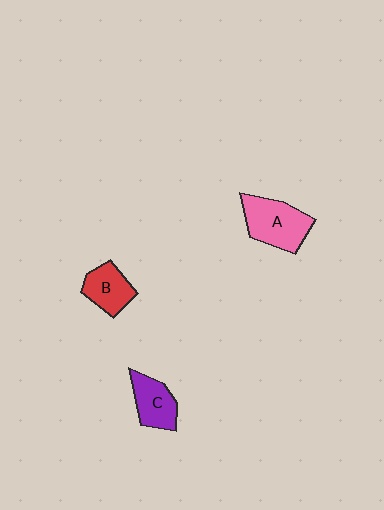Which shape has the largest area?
Shape A (pink).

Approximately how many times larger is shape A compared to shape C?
Approximately 1.4 times.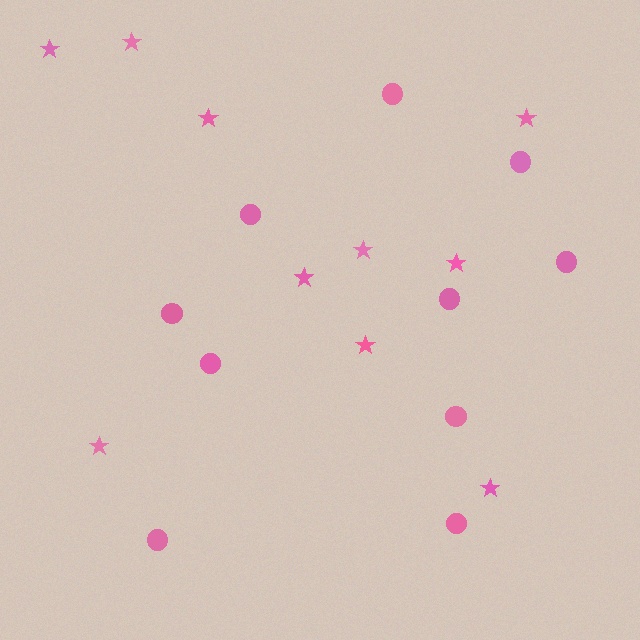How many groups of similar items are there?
There are 2 groups: one group of stars (10) and one group of circles (10).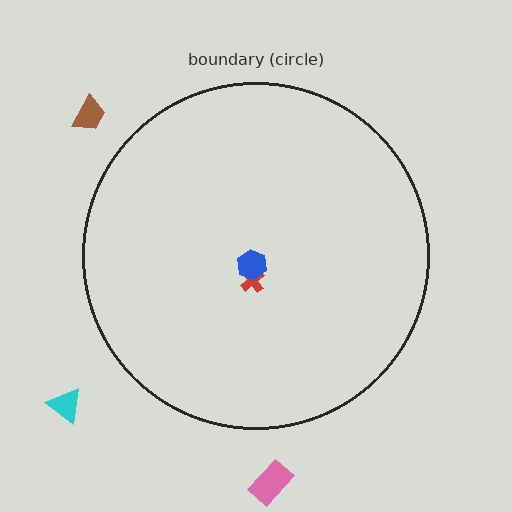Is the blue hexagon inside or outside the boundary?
Inside.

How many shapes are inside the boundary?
2 inside, 3 outside.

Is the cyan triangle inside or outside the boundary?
Outside.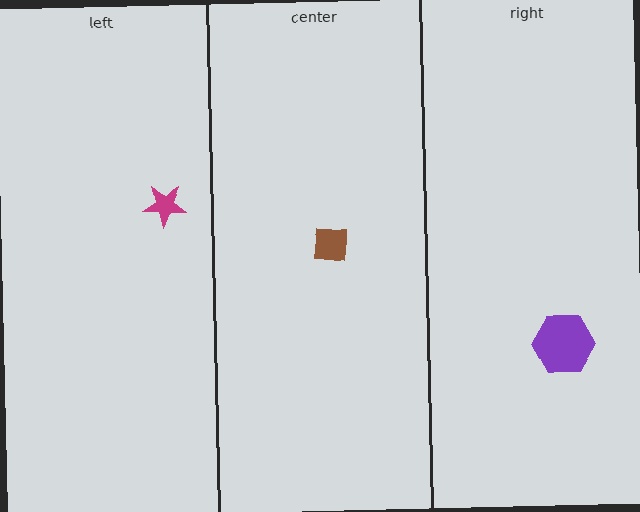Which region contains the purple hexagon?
The right region.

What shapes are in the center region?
The brown square.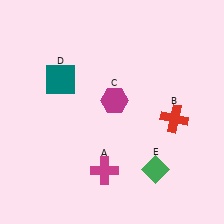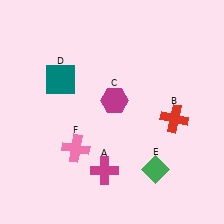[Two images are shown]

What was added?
A pink cross (F) was added in Image 2.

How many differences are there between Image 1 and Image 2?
There is 1 difference between the two images.